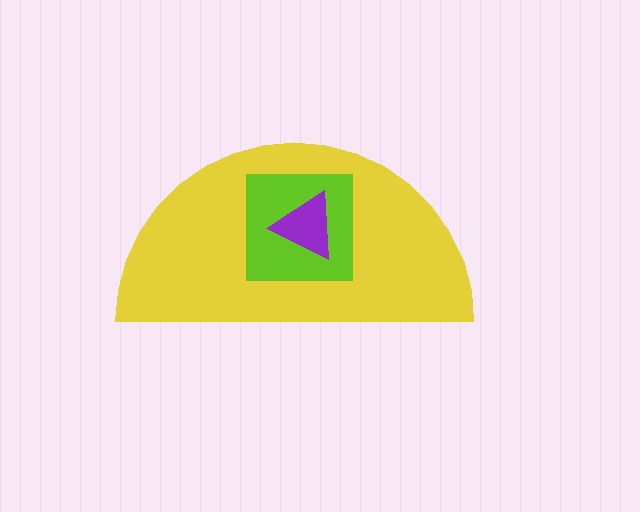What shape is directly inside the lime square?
The purple triangle.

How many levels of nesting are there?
3.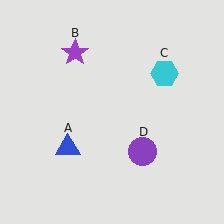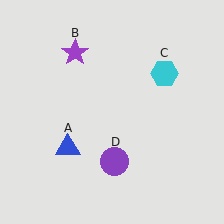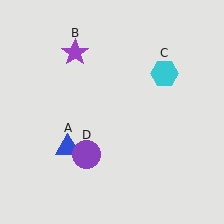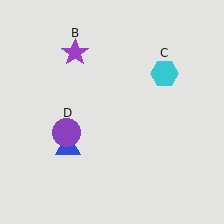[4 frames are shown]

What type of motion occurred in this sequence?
The purple circle (object D) rotated clockwise around the center of the scene.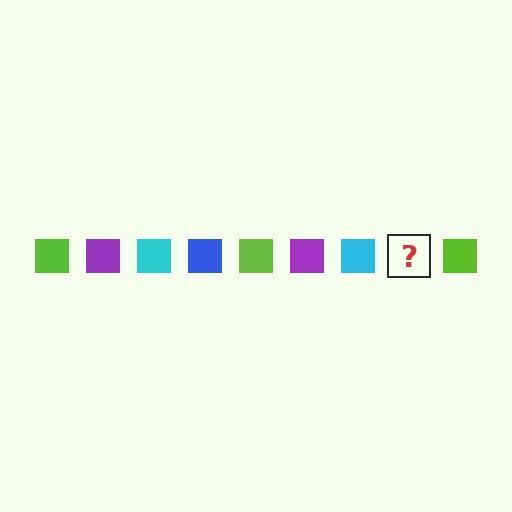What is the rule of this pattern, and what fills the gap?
The rule is that the pattern cycles through lime, purple, cyan, blue squares. The gap should be filled with a blue square.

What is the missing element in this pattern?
The missing element is a blue square.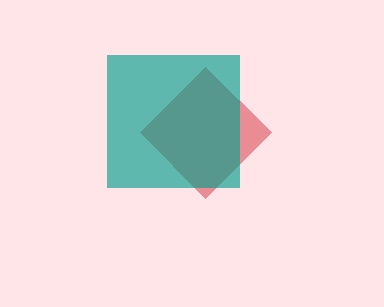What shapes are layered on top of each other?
The layered shapes are: a red diamond, a teal square.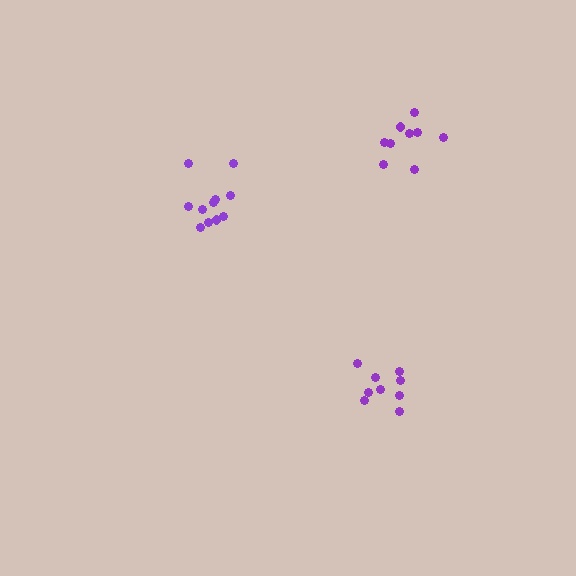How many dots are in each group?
Group 1: 11 dots, Group 2: 9 dots, Group 3: 9 dots (29 total).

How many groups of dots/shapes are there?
There are 3 groups.